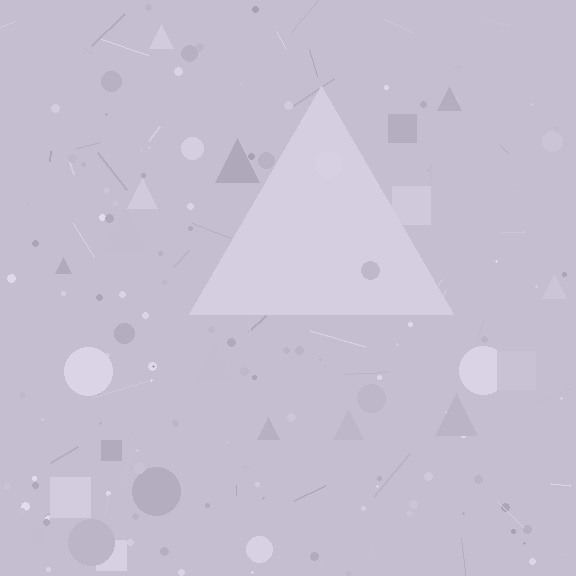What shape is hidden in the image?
A triangle is hidden in the image.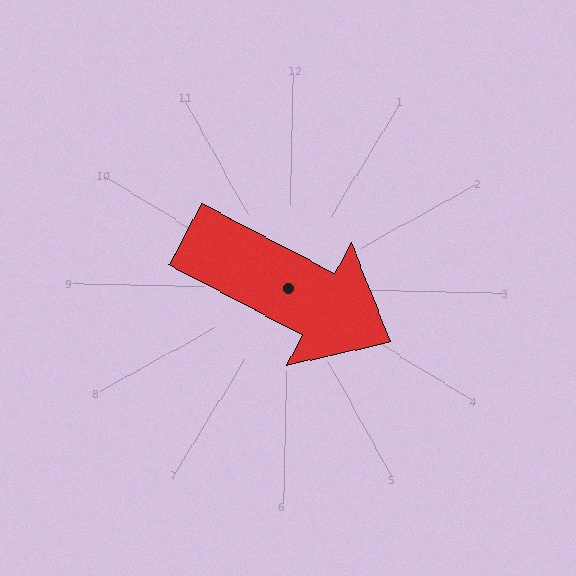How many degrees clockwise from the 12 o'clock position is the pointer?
Approximately 117 degrees.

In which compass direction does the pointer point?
Southeast.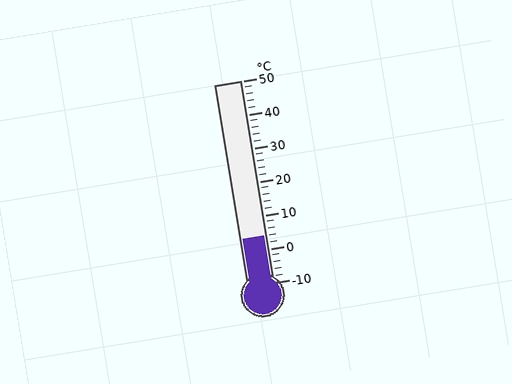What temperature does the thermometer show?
The thermometer shows approximately 4°C.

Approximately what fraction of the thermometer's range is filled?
The thermometer is filled to approximately 25% of its range.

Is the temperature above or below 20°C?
The temperature is below 20°C.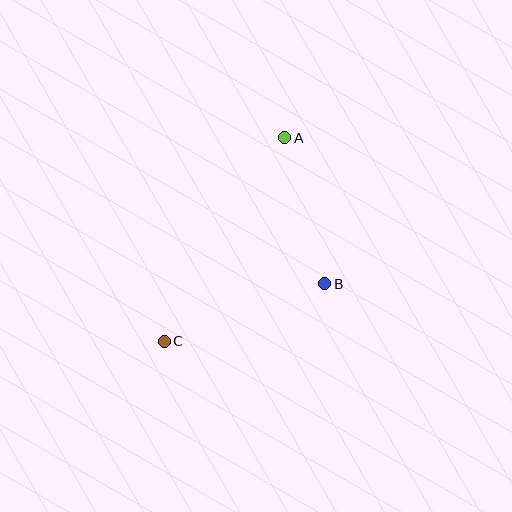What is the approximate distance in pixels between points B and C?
The distance between B and C is approximately 171 pixels.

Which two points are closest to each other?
Points A and B are closest to each other.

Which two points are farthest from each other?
Points A and C are farthest from each other.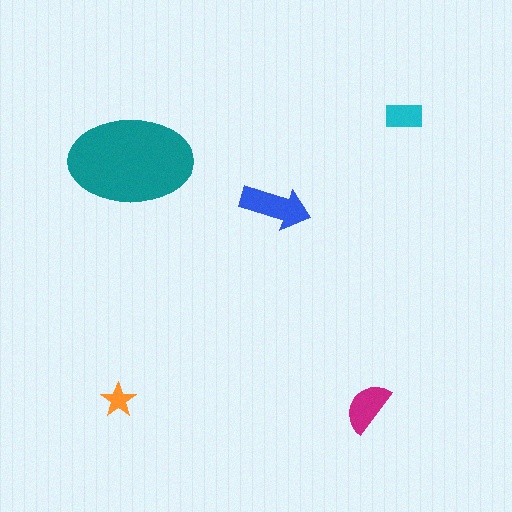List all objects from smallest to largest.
The orange star, the cyan rectangle, the magenta semicircle, the blue arrow, the teal ellipse.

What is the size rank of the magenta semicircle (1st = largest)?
3rd.